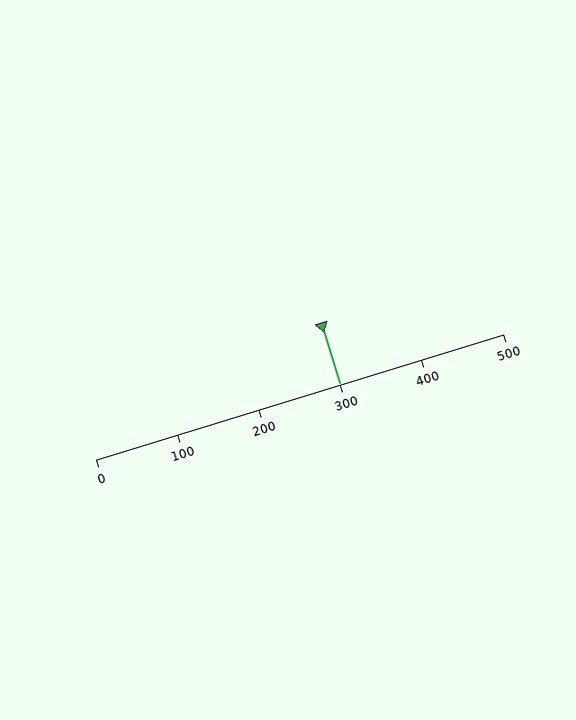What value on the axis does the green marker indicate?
The marker indicates approximately 300.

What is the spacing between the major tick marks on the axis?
The major ticks are spaced 100 apart.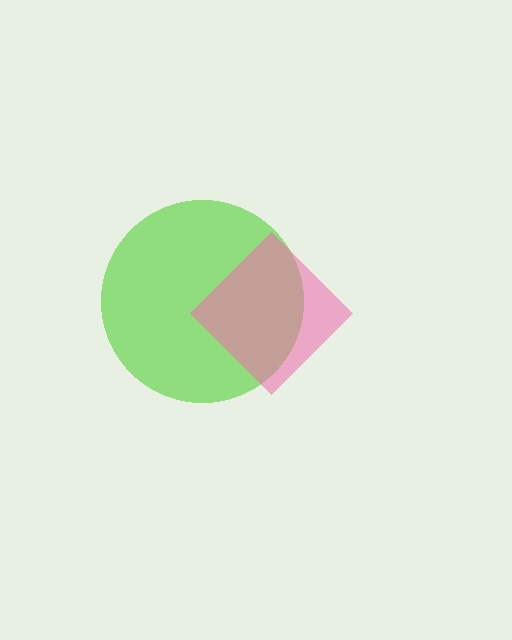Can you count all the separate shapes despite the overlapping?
Yes, there are 2 separate shapes.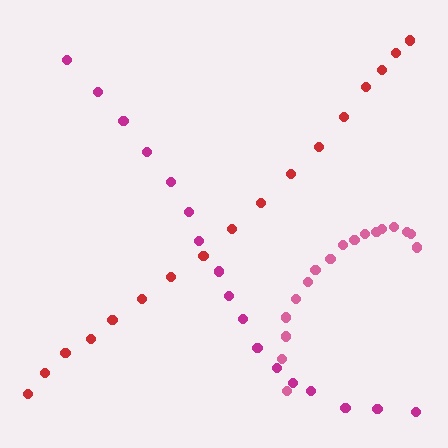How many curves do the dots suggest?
There are 3 distinct paths.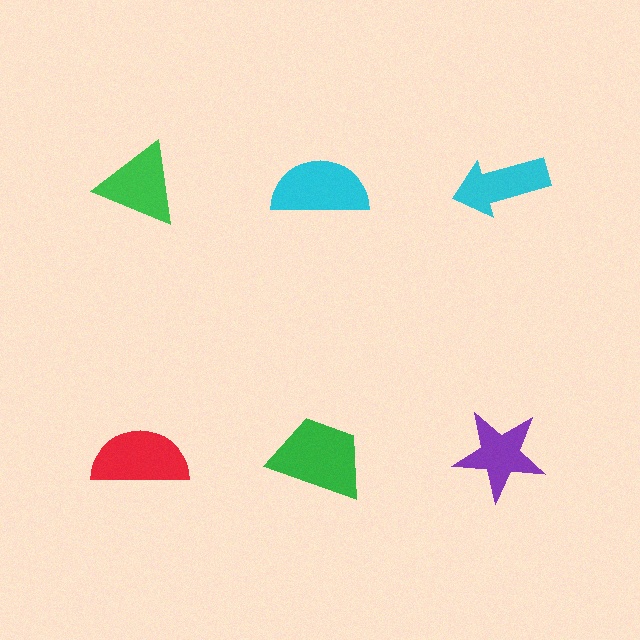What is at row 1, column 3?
A cyan arrow.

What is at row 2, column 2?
A green trapezoid.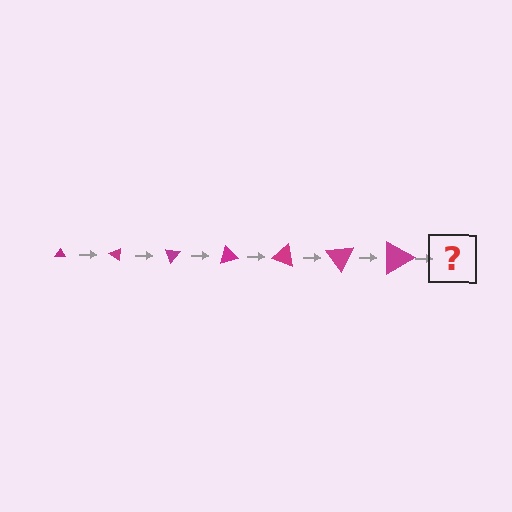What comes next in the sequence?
The next element should be a triangle, larger than the previous one and rotated 245 degrees from the start.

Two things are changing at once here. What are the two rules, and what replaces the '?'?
The two rules are that the triangle grows larger each step and it rotates 35 degrees each step. The '?' should be a triangle, larger than the previous one and rotated 245 degrees from the start.